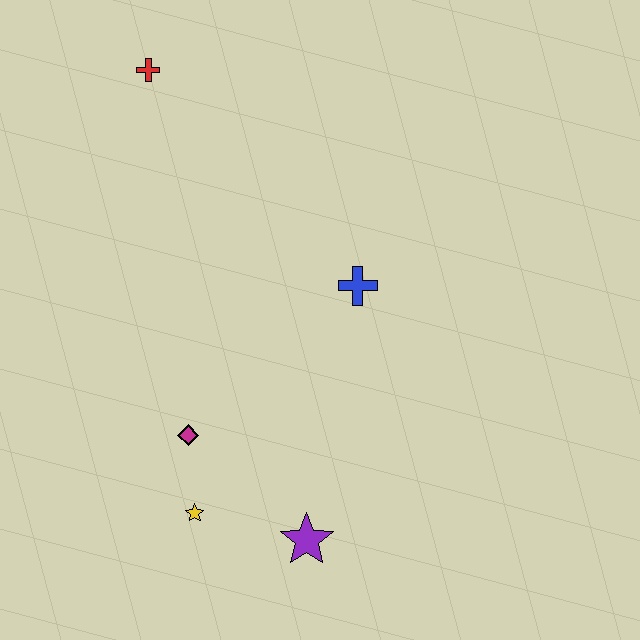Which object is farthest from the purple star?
The red cross is farthest from the purple star.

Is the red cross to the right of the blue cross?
No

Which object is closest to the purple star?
The yellow star is closest to the purple star.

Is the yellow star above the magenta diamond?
No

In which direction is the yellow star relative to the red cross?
The yellow star is below the red cross.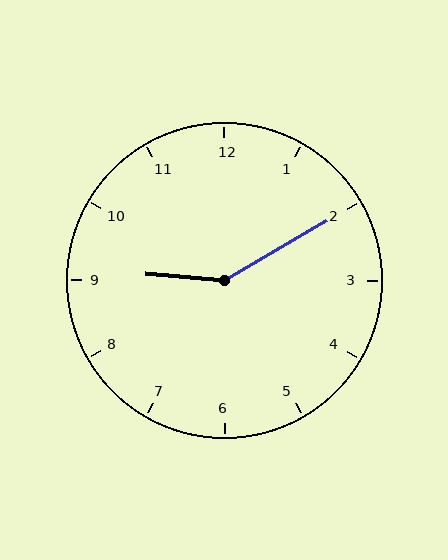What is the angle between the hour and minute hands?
Approximately 145 degrees.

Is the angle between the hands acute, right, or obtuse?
It is obtuse.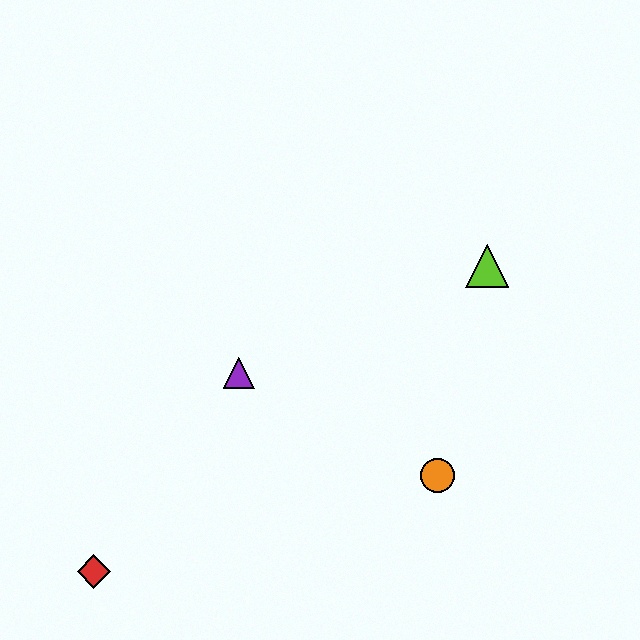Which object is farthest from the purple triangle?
The lime triangle is farthest from the purple triangle.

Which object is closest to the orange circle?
The lime triangle is closest to the orange circle.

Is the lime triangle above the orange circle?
Yes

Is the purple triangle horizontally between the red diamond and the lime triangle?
Yes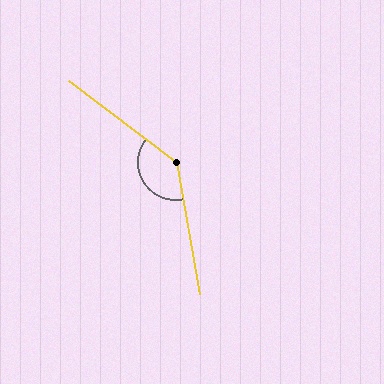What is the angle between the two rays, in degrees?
Approximately 137 degrees.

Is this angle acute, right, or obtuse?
It is obtuse.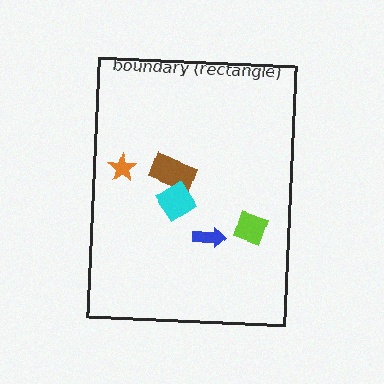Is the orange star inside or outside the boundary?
Inside.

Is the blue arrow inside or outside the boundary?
Inside.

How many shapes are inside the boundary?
5 inside, 0 outside.